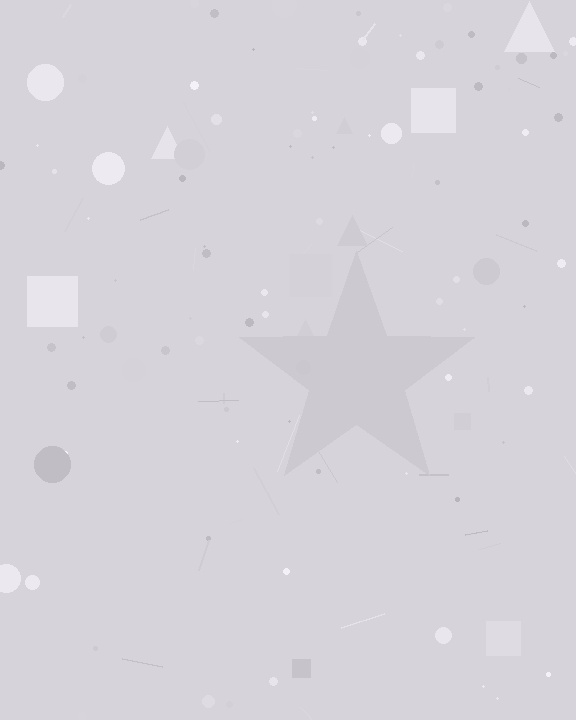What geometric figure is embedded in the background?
A star is embedded in the background.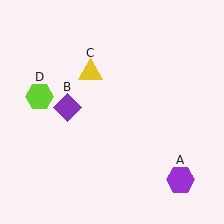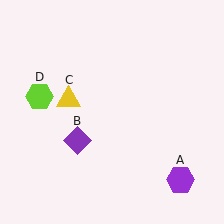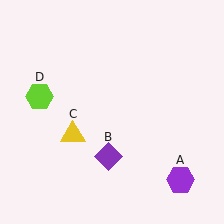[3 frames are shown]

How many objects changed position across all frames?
2 objects changed position: purple diamond (object B), yellow triangle (object C).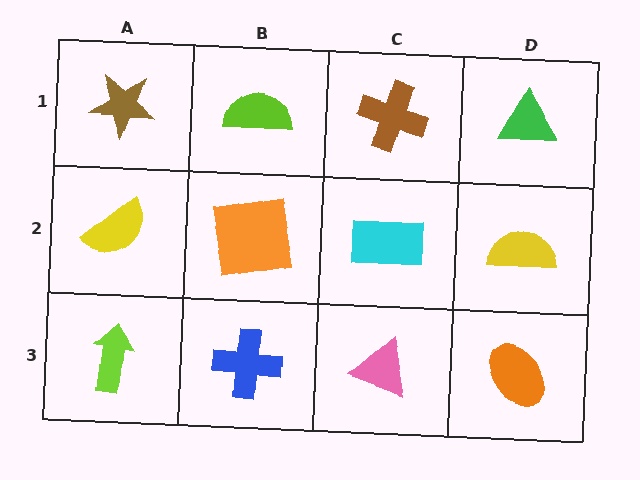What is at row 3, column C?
A pink triangle.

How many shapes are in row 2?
4 shapes.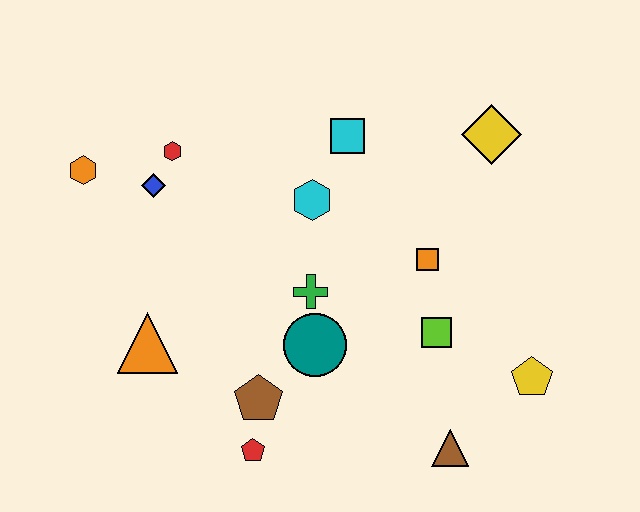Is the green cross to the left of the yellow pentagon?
Yes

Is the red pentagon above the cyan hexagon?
No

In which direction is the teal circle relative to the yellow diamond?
The teal circle is below the yellow diamond.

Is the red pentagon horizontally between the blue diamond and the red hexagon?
No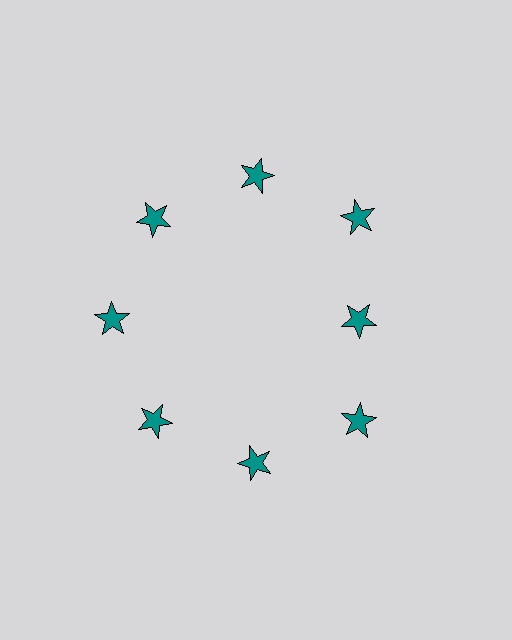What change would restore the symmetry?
The symmetry would be restored by moving it outward, back onto the ring so that all 8 stars sit at equal angles and equal distance from the center.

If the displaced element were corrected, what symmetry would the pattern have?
It would have 8-fold rotational symmetry — the pattern would map onto itself every 45 degrees.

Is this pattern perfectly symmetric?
No. The 8 teal stars are arranged in a ring, but one element near the 3 o'clock position is pulled inward toward the center, breaking the 8-fold rotational symmetry.